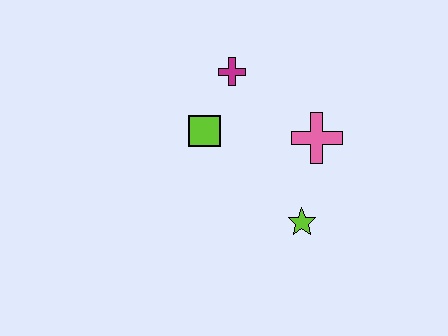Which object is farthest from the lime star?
The magenta cross is farthest from the lime star.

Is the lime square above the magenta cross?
No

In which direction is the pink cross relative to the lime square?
The pink cross is to the right of the lime square.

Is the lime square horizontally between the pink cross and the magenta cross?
No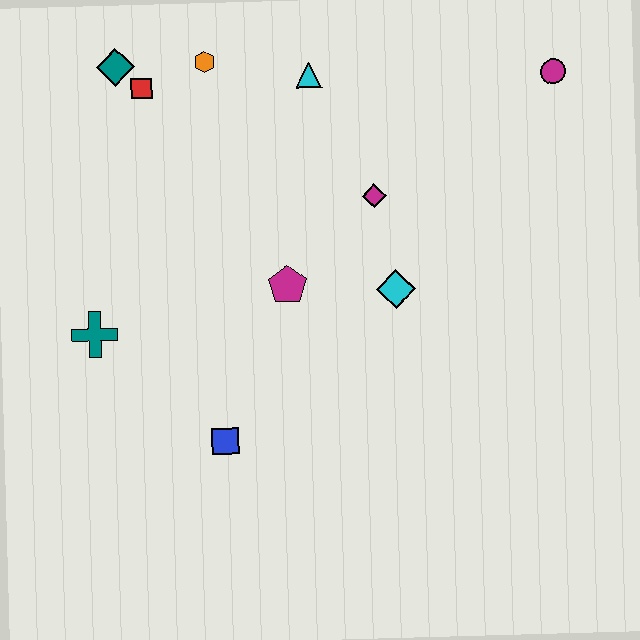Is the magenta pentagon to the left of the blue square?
No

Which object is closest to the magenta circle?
The magenta diamond is closest to the magenta circle.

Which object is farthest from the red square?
The magenta circle is farthest from the red square.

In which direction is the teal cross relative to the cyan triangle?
The teal cross is below the cyan triangle.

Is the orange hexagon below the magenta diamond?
No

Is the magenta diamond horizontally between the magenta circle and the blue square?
Yes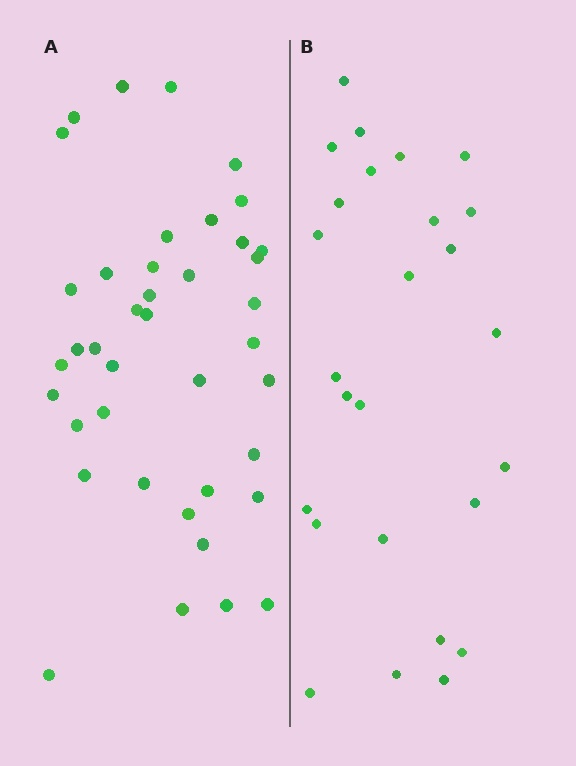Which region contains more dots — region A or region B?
Region A (the left region) has more dots.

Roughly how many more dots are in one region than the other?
Region A has approximately 15 more dots than region B.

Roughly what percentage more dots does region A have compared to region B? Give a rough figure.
About 55% more.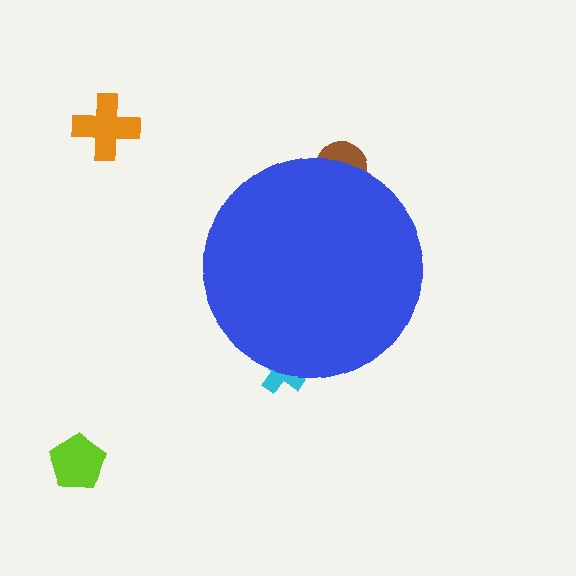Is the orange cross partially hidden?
No, the orange cross is fully visible.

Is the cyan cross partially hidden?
Yes, the cyan cross is partially hidden behind the blue circle.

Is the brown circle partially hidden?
Yes, the brown circle is partially hidden behind the blue circle.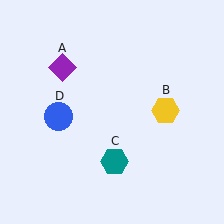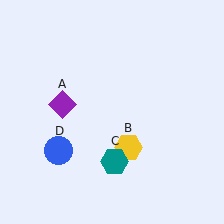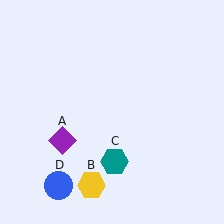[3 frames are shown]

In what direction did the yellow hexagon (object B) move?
The yellow hexagon (object B) moved down and to the left.